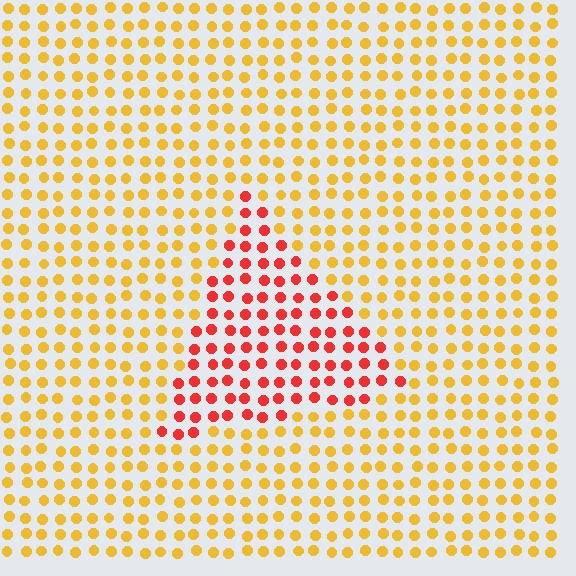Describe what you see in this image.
The image is filled with small yellow elements in a uniform arrangement. A triangle-shaped region is visible where the elements are tinted to a slightly different hue, forming a subtle color boundary.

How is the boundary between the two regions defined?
The boundary is defined purely by a slight shift in hue (about 45 degrees). Spacing, size, and orientation are identical on both sides.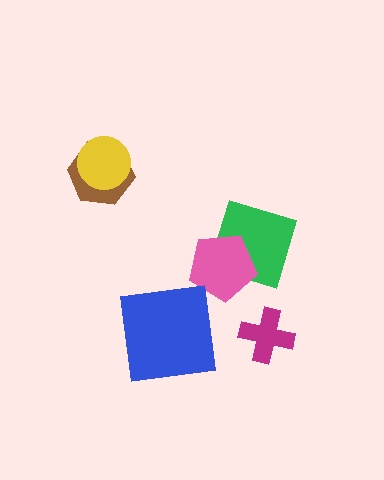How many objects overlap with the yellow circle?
1 object overlaps with the yellow circle.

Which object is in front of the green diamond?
The pink pentagon is in front of the green diamond.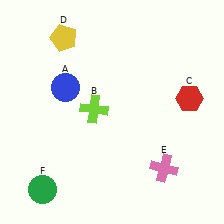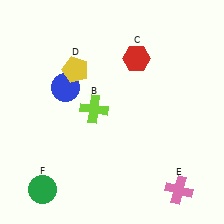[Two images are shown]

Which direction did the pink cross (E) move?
The pink cross (E) moved down.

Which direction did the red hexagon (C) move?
The red hexagon (C) moved left.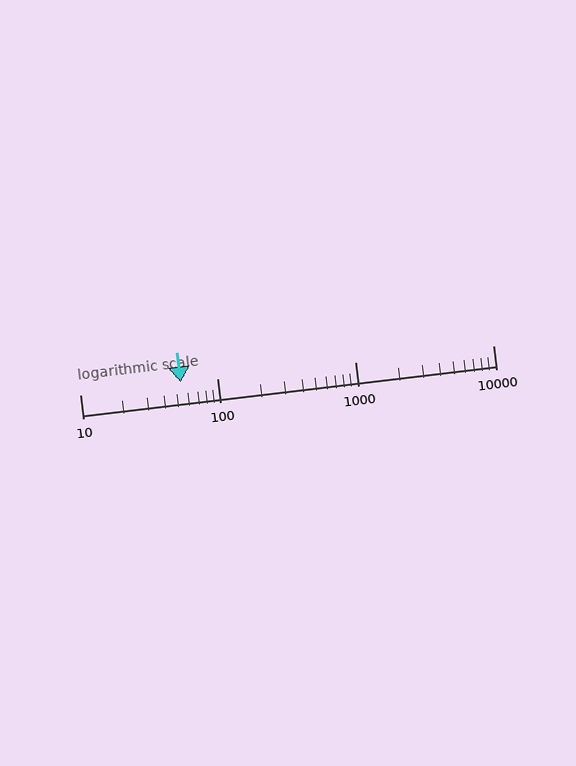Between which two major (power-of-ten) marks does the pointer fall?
The pointer is between 10 and 100.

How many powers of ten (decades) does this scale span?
The scale spans 3 decades, from 10 to 10000.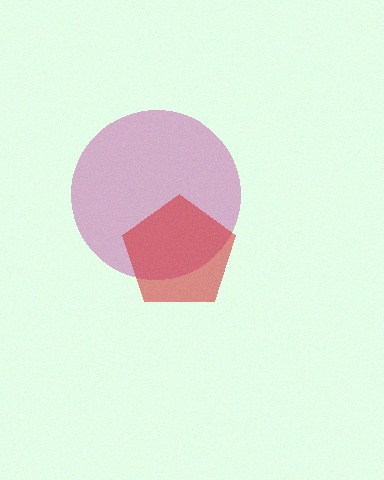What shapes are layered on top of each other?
The layered shapes are: a magenta circle, a red pentagon.